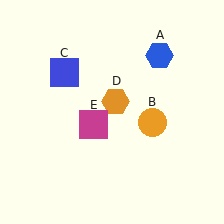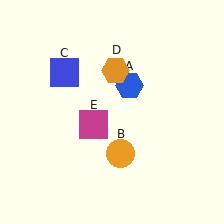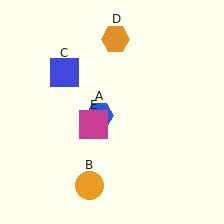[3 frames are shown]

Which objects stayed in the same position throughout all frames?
Blue square (object C) and magenta square (object E) remained stationary.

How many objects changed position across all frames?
3 objects changed position: blue hexagon (object A), orange circle (object B), orange hexagon (object D).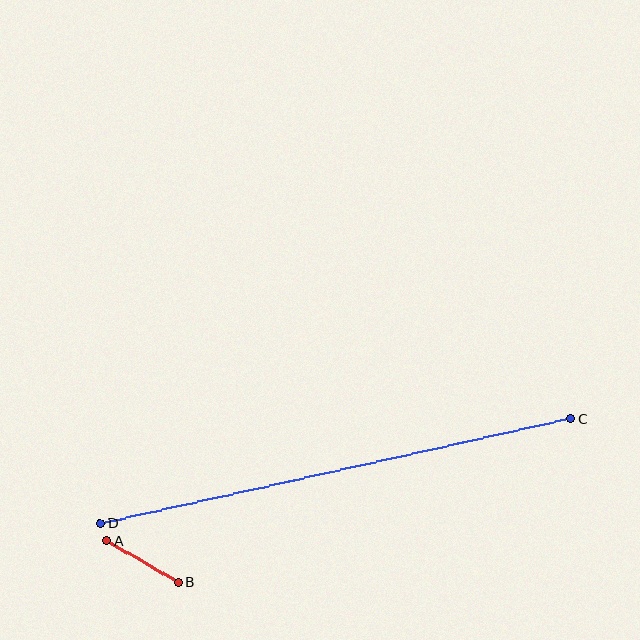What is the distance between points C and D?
The distance is approximately 482 pixels.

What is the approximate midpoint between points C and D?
The midpoint is at approximately (335, 471) pixels.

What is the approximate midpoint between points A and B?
The midpoint is at approximately (143, 562) pixels.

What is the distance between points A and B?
The distance is approximately 82 pixels.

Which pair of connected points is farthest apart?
Points C and D are farthest apart.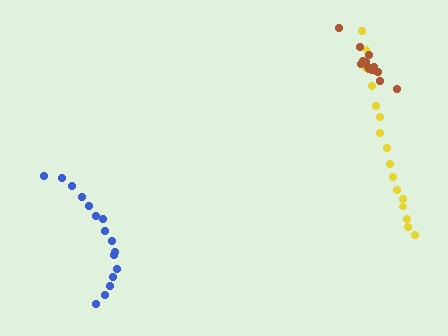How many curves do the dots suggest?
There are 3 distinct paths.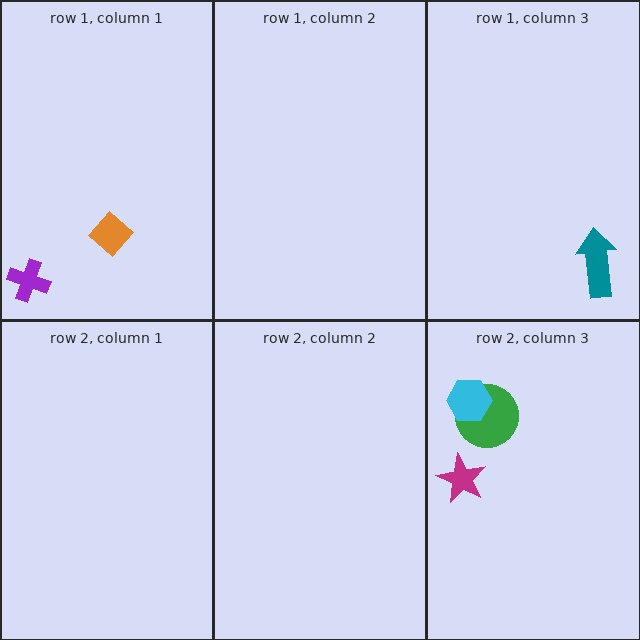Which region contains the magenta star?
The row 2, column 3 region.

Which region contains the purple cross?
The row 1, column 1 region.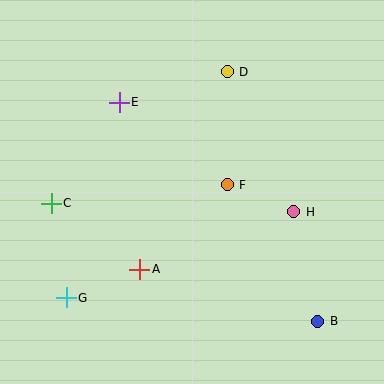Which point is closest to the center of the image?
Point F at (227, 185) is closest to the center.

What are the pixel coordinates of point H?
Point H is at (294, 212).